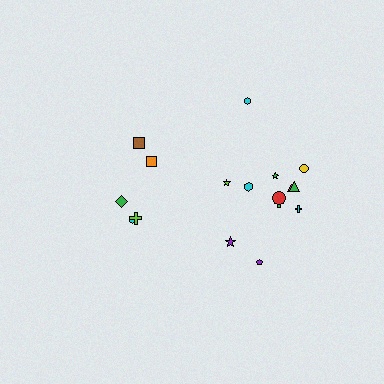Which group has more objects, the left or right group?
The right group.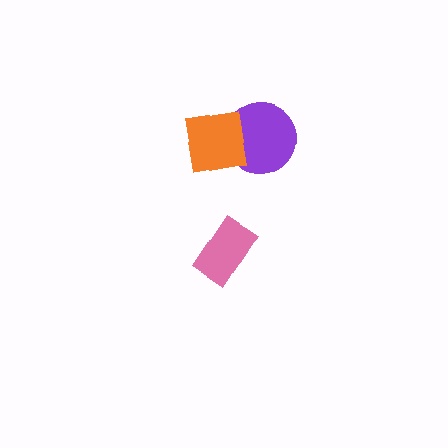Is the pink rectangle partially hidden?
No, no other shape covers it.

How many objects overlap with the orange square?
1 object overlaps with the orange square.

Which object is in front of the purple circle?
The orange square is in front of the purple circle.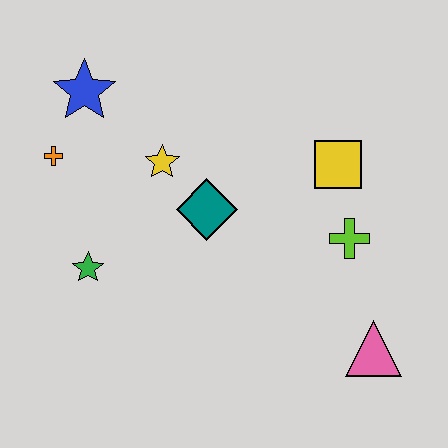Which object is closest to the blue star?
The orange cross is closest to the blue star.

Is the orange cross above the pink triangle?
Yes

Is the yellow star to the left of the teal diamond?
Yes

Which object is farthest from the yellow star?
The pink triangle is farthest from the yellow star.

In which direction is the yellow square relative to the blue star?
The yellow square is to the right of the blue star.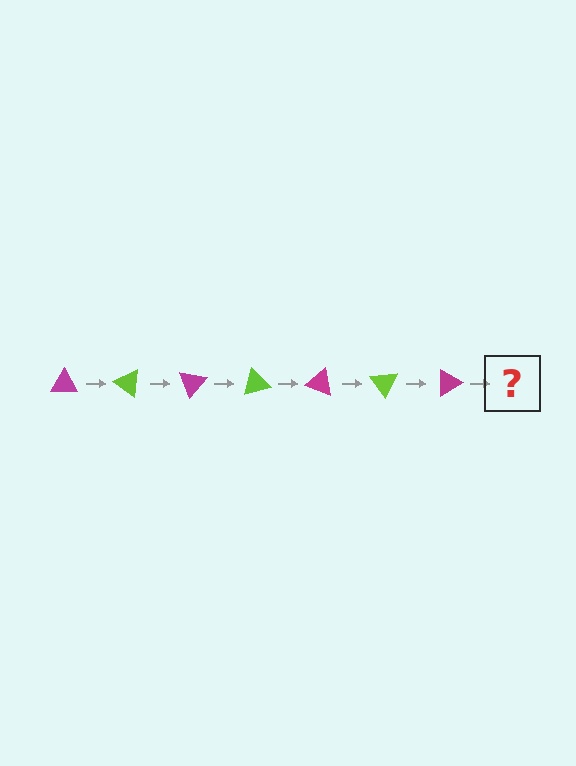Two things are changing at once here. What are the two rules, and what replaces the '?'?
The two rules are that it rotates 35 degrees each step and the color cycles through magenta and lime. The '?' should be a lime triangle, rotated 245 degrees from the start.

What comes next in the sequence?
The next element should be a lime triangle, rotated 245 degrees from the start.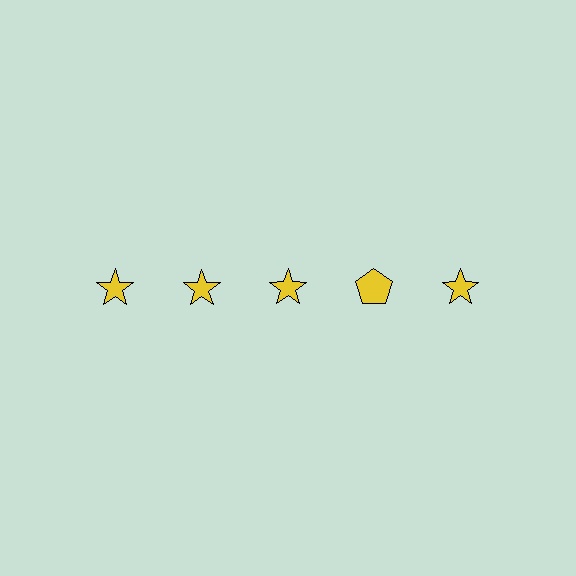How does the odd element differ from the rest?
It has a different shape: pentagon instead of star.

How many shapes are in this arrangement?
There are 5 shapes arranged in a grid pattern.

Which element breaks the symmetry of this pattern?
The yellow pentagon in the top row, second from right column breaks the symmetry. All other shapes are yellow stars.